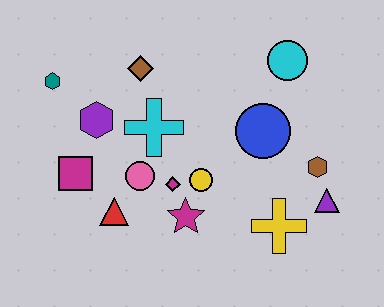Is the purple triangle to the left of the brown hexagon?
No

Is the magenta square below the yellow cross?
No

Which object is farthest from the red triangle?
The cyan circle is farthest from the red triangle.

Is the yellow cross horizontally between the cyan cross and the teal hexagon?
No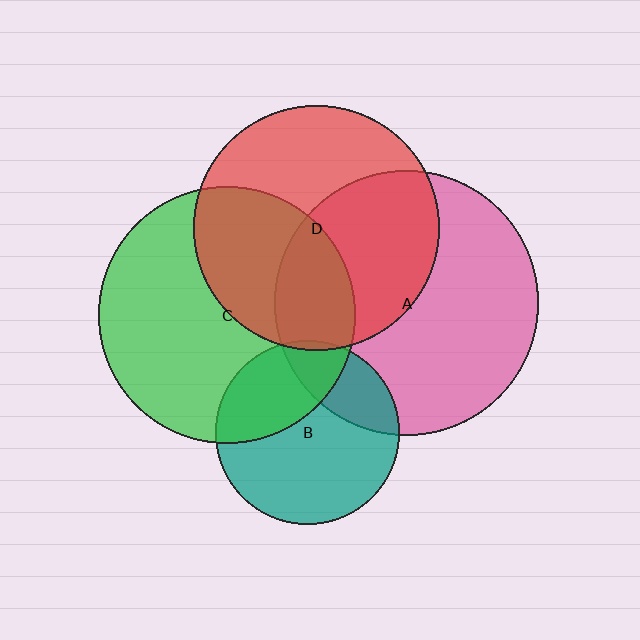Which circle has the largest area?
Circle A (pink).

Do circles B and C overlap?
Yes.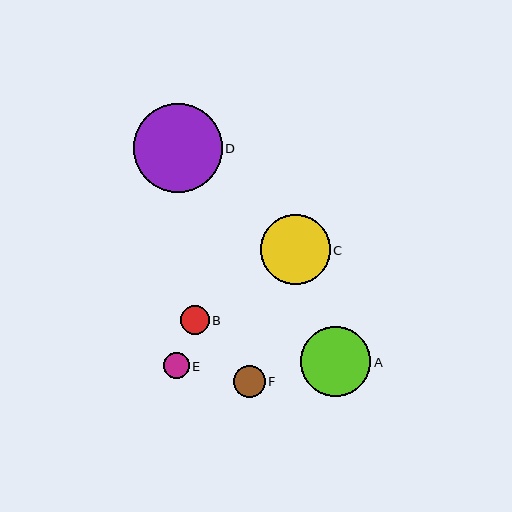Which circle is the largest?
Circle D is the largest with a size of approximately 89 pixels.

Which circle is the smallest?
Circle E is the smallest with a size of approximately 26 pixels.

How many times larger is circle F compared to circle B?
Circle F is approximately 1.1 times the size of circle B.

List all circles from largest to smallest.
From largest to smallest: D, A, C, F, B, E.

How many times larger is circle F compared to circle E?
Circle F is approximately 1.2 times the size of circle E.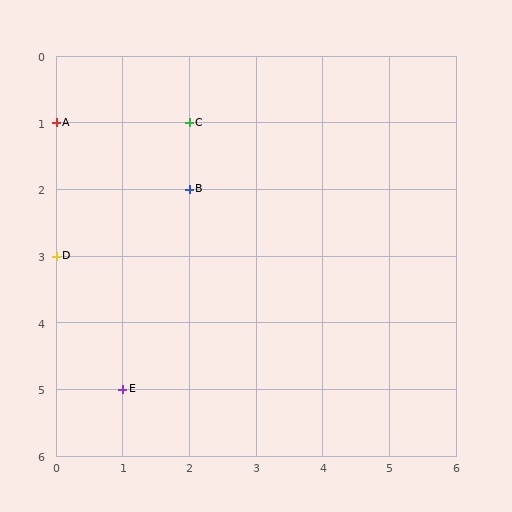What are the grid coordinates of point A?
Point A is at grid coordinates (0, 1).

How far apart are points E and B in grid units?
Points E and B are 1 column and 3 rows apart (about 3.2 grid units diagonally).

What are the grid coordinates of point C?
Point C is at grid coordinates (2, 1).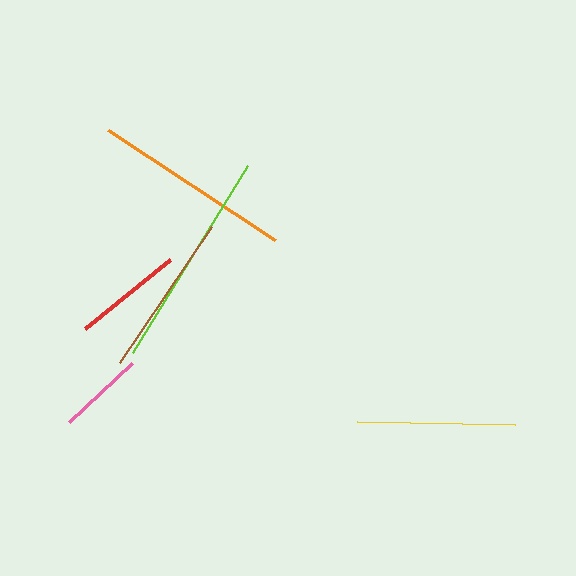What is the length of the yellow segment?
The yellow segment is approximately 159 pixels long.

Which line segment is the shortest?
The pink line is the shortest at approximately 86 pixels.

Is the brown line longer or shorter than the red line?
The brown line is longer than the red line.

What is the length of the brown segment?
The brown segment is approximately 164 pixels long.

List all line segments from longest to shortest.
From longest to shortest: lime, orange, brown, yellow, red, pink.